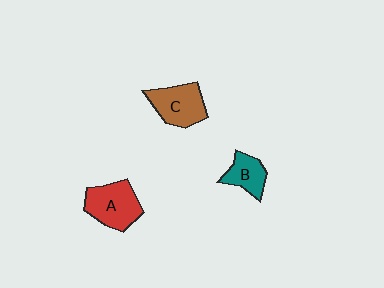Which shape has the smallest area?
Shape B (teal).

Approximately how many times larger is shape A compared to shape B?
Approximately 1.6 times.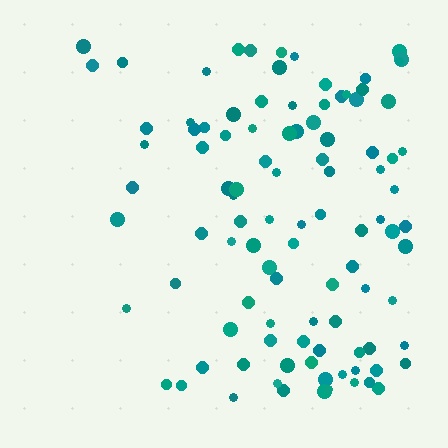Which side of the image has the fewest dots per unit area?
The left.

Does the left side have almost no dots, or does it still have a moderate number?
Still a moderate number, just noticeably fewer than the right.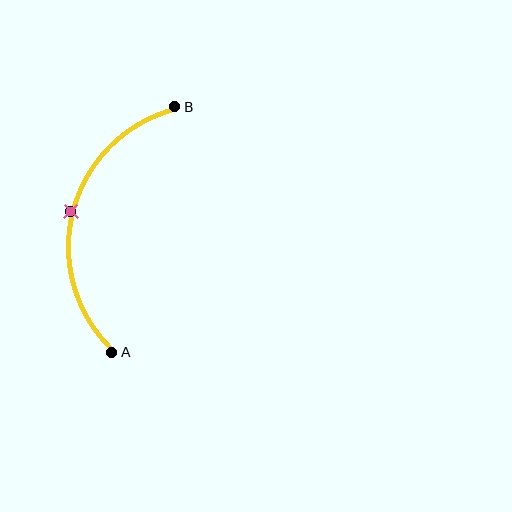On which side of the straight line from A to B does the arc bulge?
The arc bulges to the left of the straight line connecting A and B.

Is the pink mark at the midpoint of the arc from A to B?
Yes. The pink mark lies on the arc at equal arc-length from both A and B — it is the arc midpoint.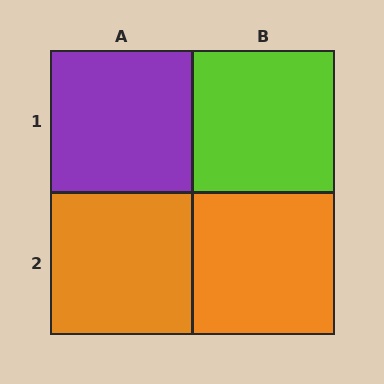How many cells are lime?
1 cell is lime.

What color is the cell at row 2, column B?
Orange.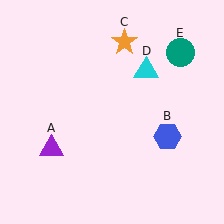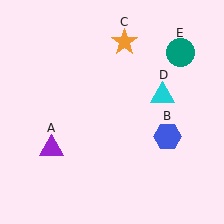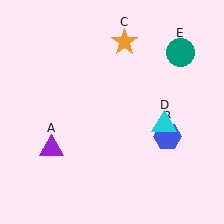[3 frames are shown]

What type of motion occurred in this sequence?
The cyan triangle (object D) rotated clockwise around the center of the scene.